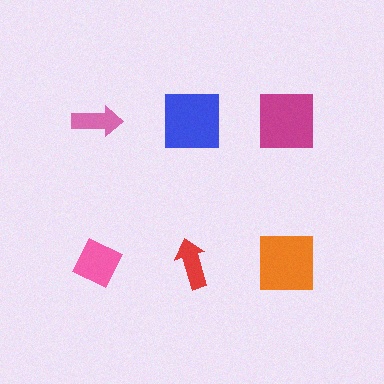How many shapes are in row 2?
3 shapes.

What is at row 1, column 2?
A blue square.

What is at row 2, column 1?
A pink diamond.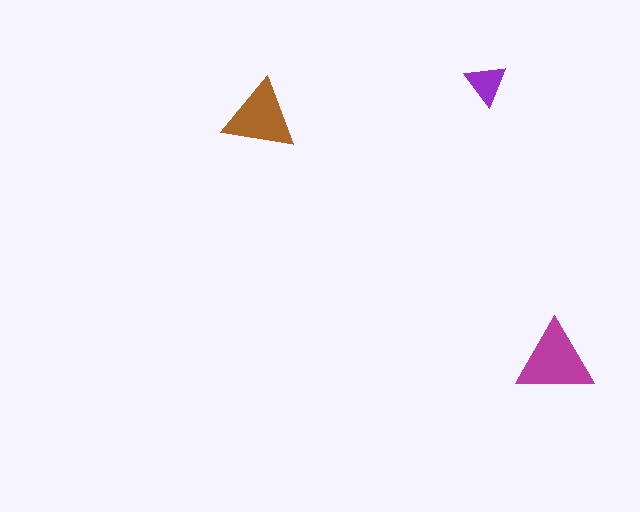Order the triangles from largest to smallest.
the magenta one, the brown one, the purple one.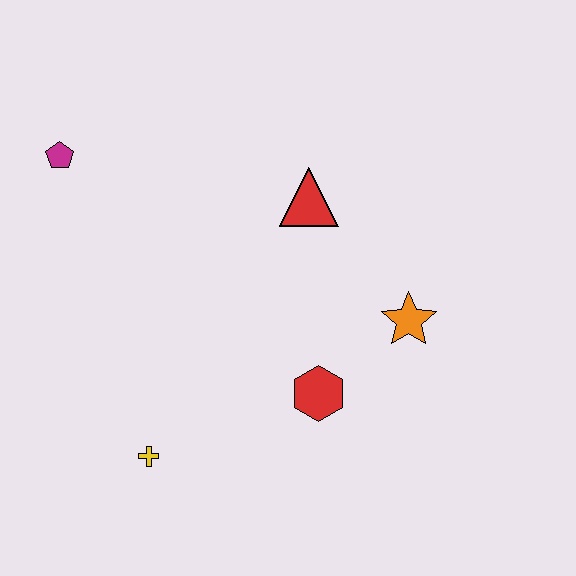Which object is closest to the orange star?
The red hexagon is closest to the orange star.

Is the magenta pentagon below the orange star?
No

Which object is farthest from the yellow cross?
The magenta pentagon is farthest from the yellow cross.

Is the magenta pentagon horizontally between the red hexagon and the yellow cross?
No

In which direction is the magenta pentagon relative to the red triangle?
The magenta pentagon is to the left of the red triangle.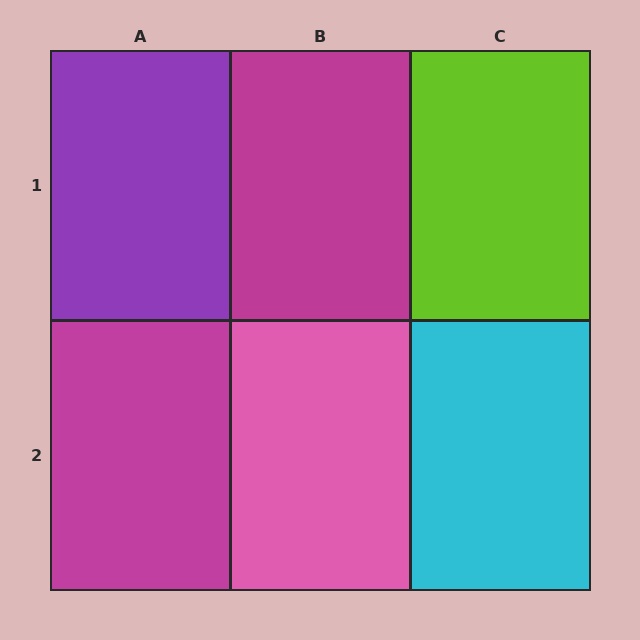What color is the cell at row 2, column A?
Magenta.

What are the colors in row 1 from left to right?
Purple, magenta, lime.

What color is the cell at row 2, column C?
Cyan.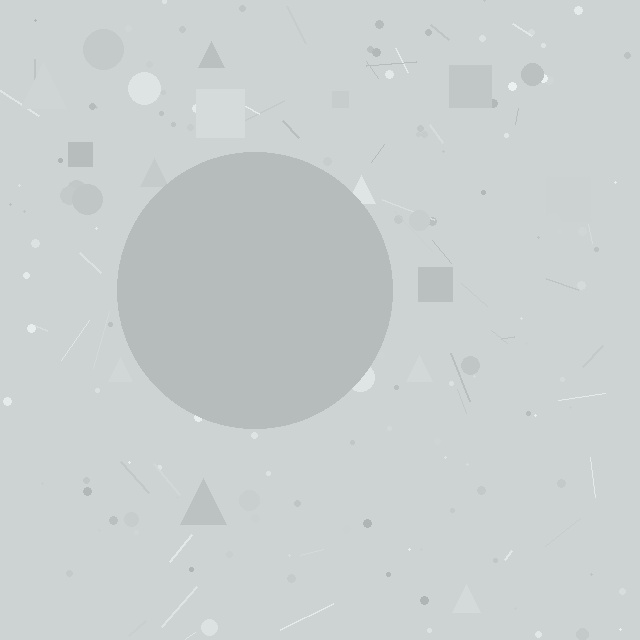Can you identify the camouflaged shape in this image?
The camouflaged shape is a circle.